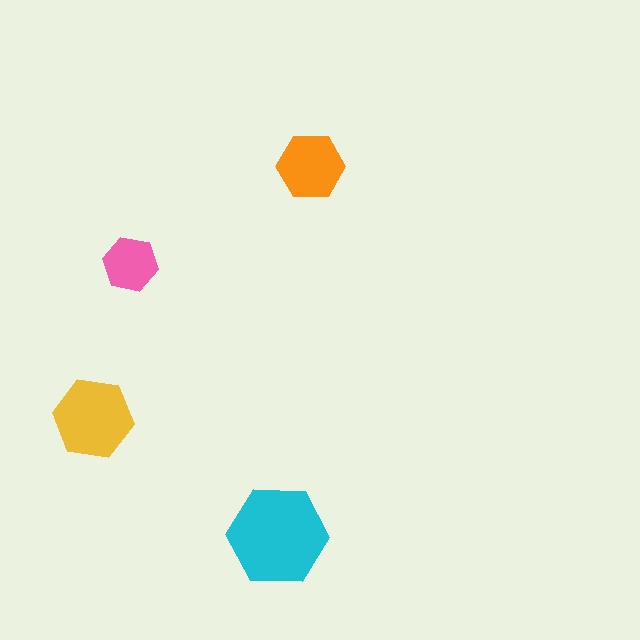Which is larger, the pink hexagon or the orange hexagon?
The orange one.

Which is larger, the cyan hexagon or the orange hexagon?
The cyan one.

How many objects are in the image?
There are 4 objects in the image.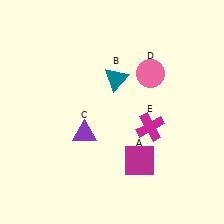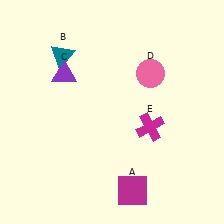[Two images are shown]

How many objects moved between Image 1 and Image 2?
3 objects moved between the two images.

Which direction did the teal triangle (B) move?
The teal triangle (B) moved left.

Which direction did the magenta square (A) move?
The magenta square (A) moved down.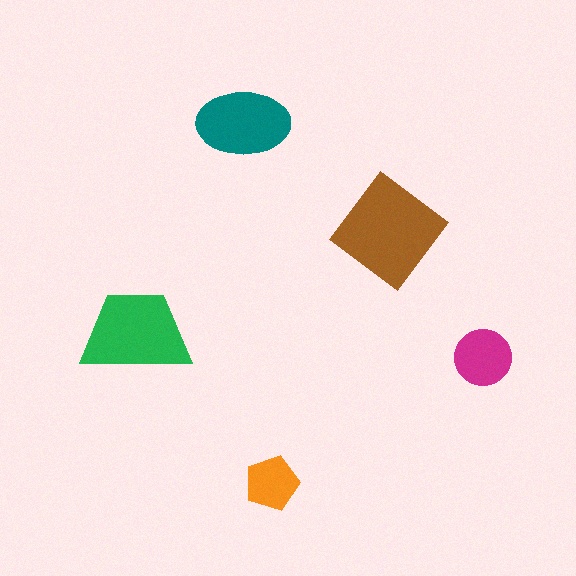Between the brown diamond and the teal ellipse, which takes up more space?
The brown diamond.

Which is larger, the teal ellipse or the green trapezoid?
The green trapezoid.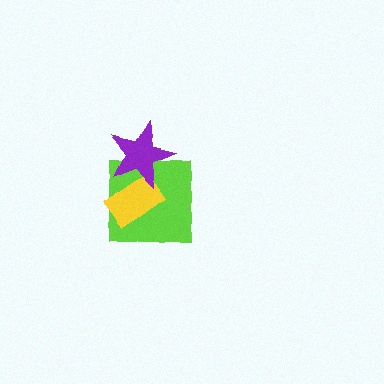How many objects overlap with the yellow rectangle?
2 objects overlap with the yellow rectangle.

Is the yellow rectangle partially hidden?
Yes, it is partially covered by another shape.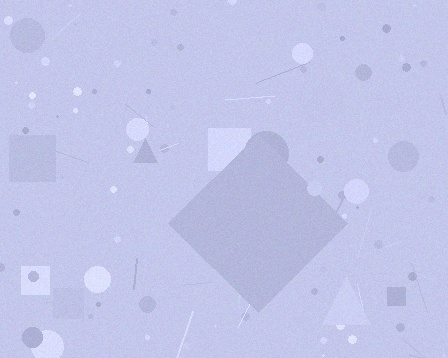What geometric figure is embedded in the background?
A diamond is embedded in the background.